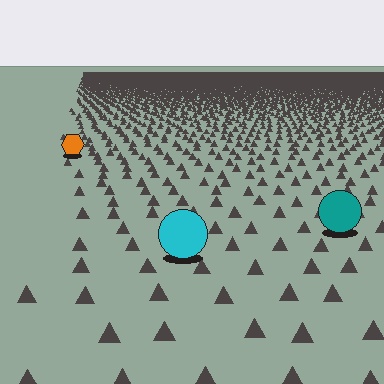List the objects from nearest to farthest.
From nearest to farthest: the cyan circle, the teal circle, the orange hexagon.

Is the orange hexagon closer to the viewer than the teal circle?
No. The teal circle is closer — you can tell from the texture gradient: the ground texture is coarser near it.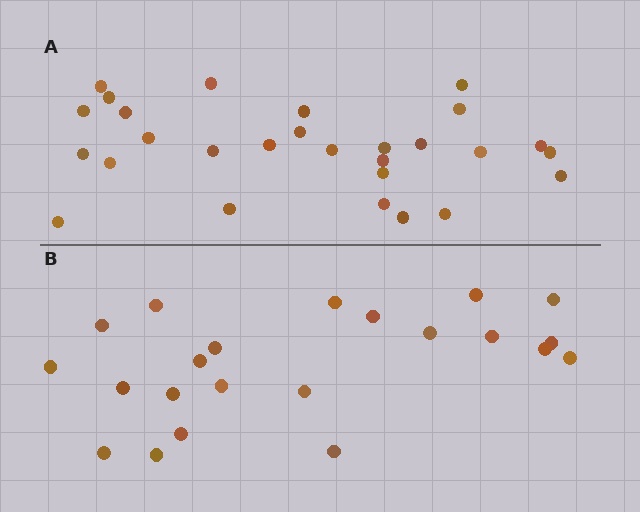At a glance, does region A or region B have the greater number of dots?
Region A (the top region) has more dots.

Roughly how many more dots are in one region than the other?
Region A has about 6 more dots than region B.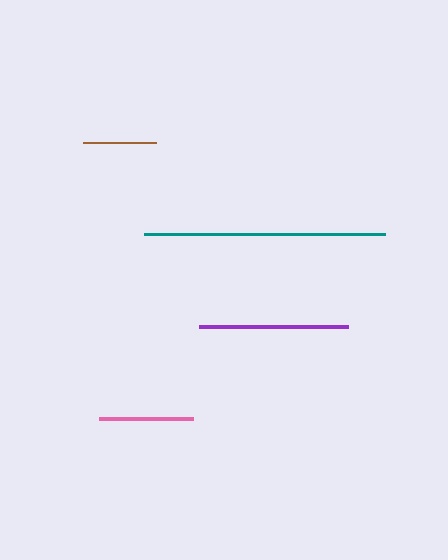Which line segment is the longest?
The teal line is the longest at approximately 241 pixels.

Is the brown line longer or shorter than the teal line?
The teal line is longer than the brown line.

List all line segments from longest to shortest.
From longest to shortest: teal, purple, pink, brown.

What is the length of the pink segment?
The pink segment is approximately 93 pixels long.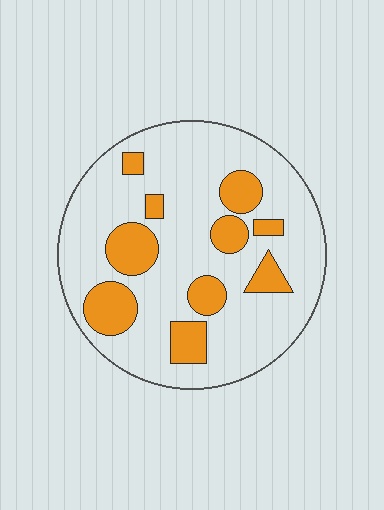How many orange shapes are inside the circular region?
10.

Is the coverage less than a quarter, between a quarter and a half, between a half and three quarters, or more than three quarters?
Less than a quarter.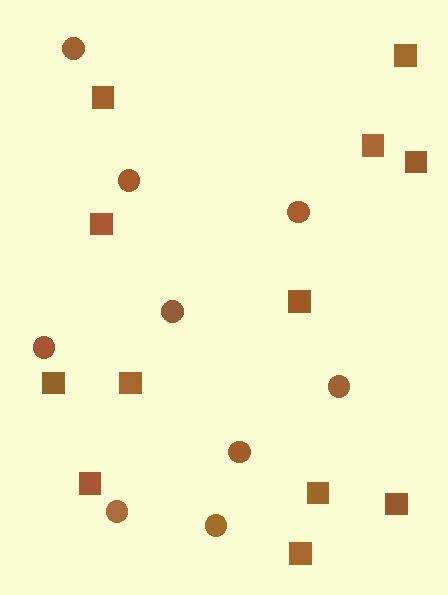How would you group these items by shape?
There are 2 groups: one group of squares (12) and one group of circles (9).